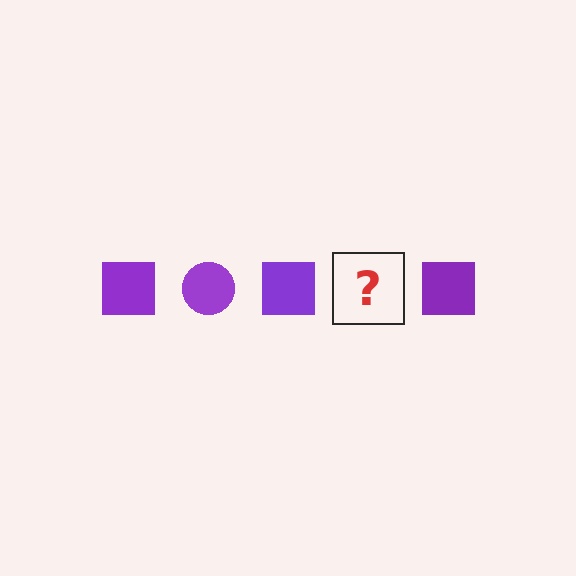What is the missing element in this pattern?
The missing element is a purple circle.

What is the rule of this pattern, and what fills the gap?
The rule is that the pattern cycles through square, circle shapes in purple. The gap should be filled with a purple circle.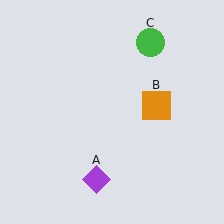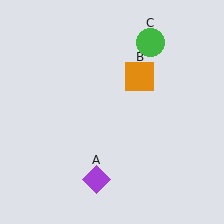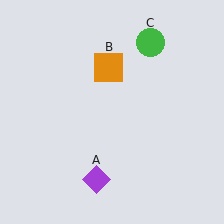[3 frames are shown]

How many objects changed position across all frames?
1 object changed position: orange square (object B).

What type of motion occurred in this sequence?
The orange square (object B) rotated counterclockwise around the center of the scene.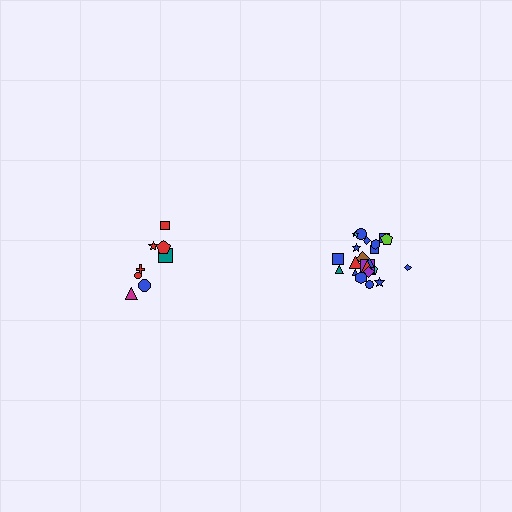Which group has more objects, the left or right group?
The right group.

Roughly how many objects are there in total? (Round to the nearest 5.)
Roughly 30 objects in total.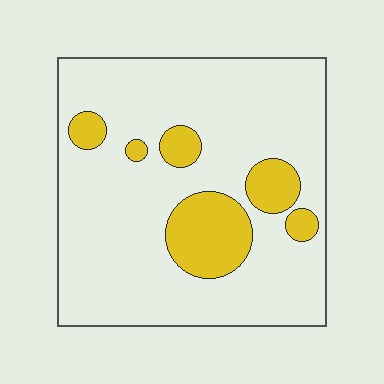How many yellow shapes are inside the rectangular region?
6.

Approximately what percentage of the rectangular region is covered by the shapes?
Approximately 15%.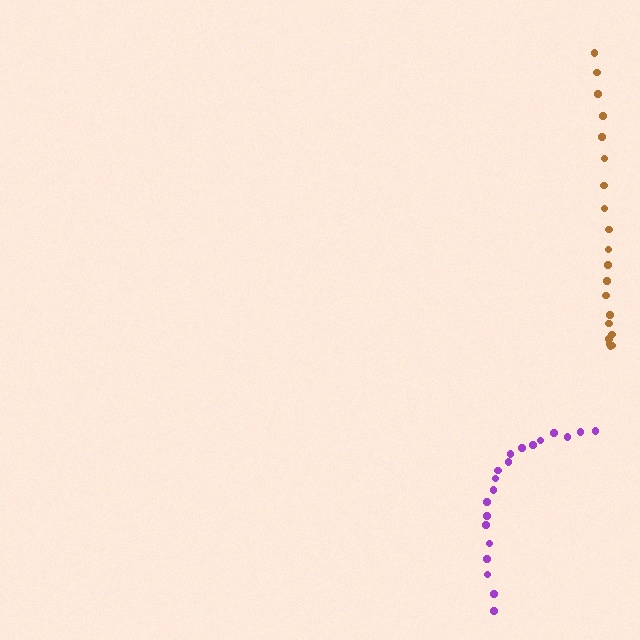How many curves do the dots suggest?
There are 2 distinct paths.